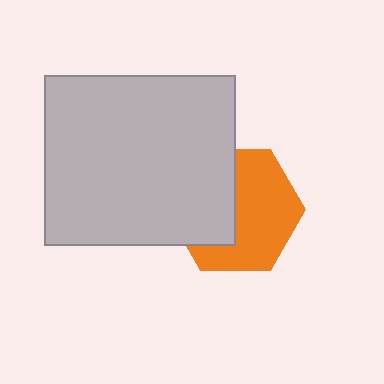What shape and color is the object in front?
The object in front is a light gray rectangle.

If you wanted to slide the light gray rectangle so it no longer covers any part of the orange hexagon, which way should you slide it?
Slide it left — that is the most direct way to separate the two shapes.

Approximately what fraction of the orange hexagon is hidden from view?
Roughly 41% of the orange hexagon is hidden behind the light gray rectangle.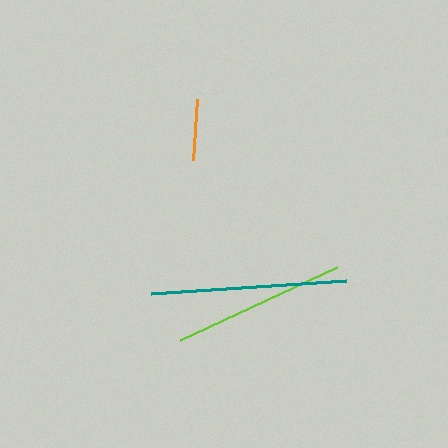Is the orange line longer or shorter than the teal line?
The teal line is longer than the orange line.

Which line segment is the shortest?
The orange line is the shortest at approximately 62 pixels.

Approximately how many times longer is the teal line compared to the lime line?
The teal line is approximately 1.1 times the length of the lime line.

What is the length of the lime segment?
The lime segment is approximately 172 pixels long.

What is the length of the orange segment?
The orange segment is approximately 62 pixels long.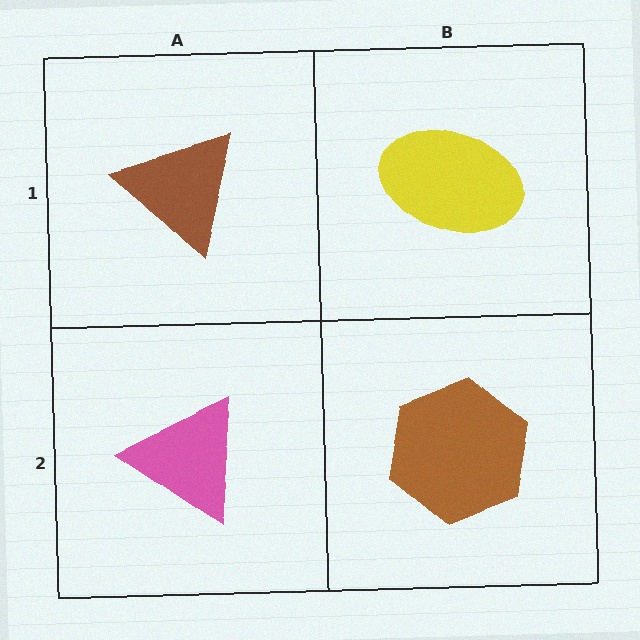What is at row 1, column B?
A yellow ellipse.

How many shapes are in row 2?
2 shapes.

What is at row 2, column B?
A brown hexagon.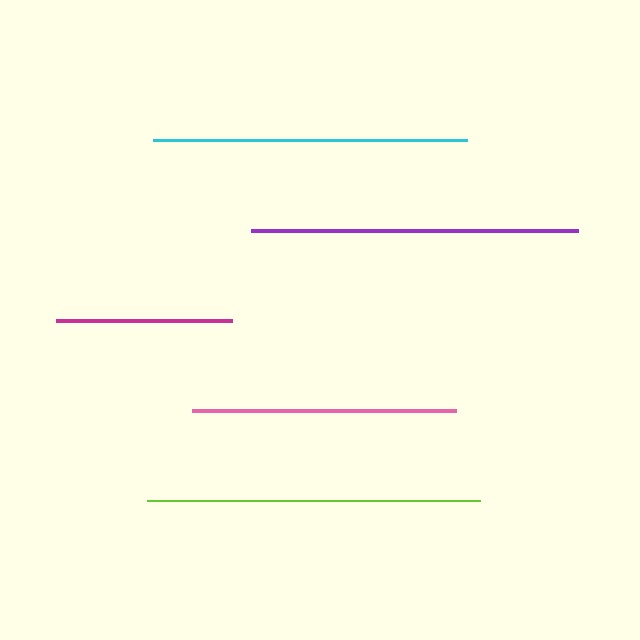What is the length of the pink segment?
The pink segment is approximately 265 pixels long.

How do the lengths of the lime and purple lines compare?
The lime and purple lines are approximately the same length.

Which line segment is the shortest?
The magenta line is the shortest at approximately 176 pixels.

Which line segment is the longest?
The lime line is the longest at approximately 333 pixels.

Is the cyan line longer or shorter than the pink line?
The cyan line is longer than the pink line.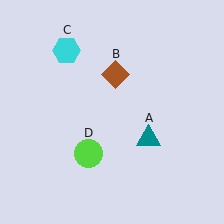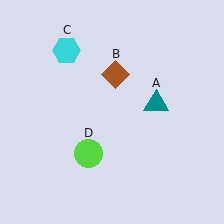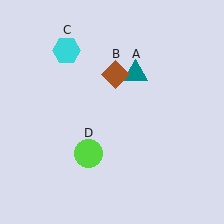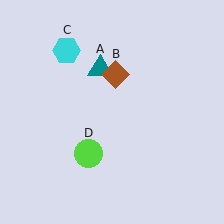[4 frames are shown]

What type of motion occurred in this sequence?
The teal triangle (object A) rotated counterclockwise around the center of the scene.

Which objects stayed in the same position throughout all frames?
Brown diamond (object B) and cyan hexagon (object C) and lime circle (object D) remained stationary.